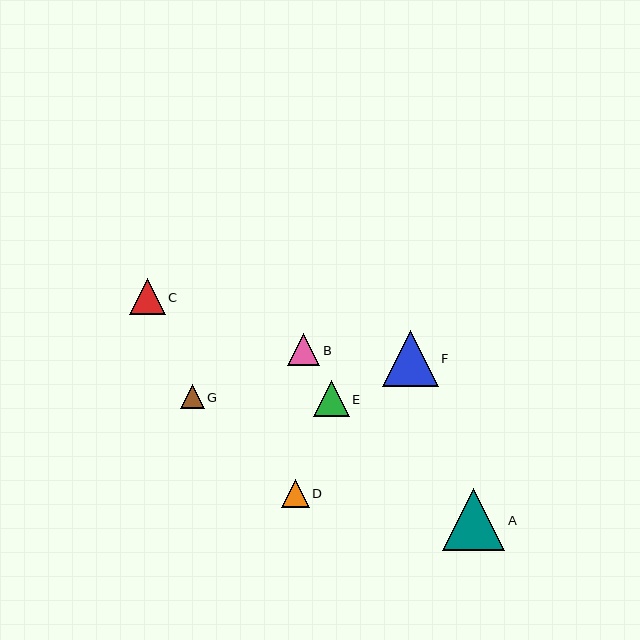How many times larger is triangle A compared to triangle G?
Triangle A is approximately 2.6 times the size of triangle G.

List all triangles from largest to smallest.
From largest to smallest: A, F, C, E, B, D, G.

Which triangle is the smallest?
Triangle G is the smallest with a size of approximately 24 pixels.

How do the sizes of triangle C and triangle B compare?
Triangle C and triangle B are approximately the same size.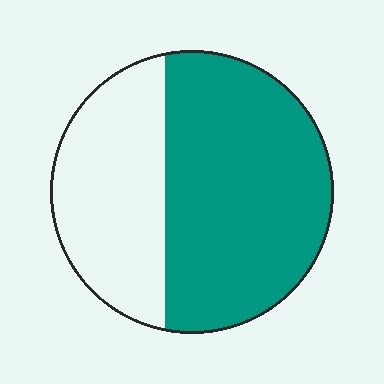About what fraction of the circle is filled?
About five eighths (5/8).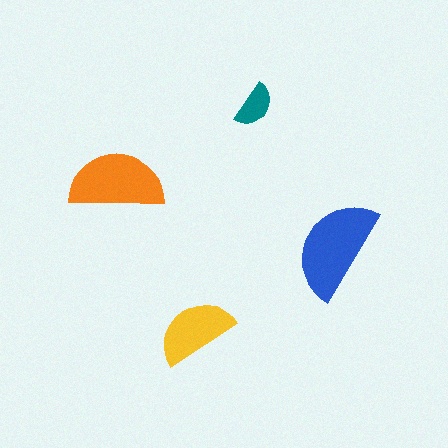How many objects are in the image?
There are 4 objects in the image.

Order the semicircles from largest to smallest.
the blue one, the orange one, the yellow one, the teal one.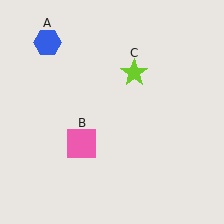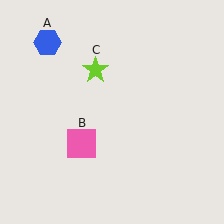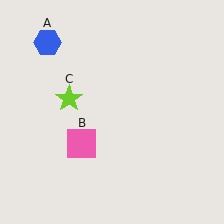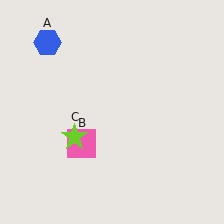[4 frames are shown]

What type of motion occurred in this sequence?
The lime star (object C) rotated counterclockwise around the center of the scene.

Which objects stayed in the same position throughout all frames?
Blue hexagon (object A) and pink square (object B) remained stationary.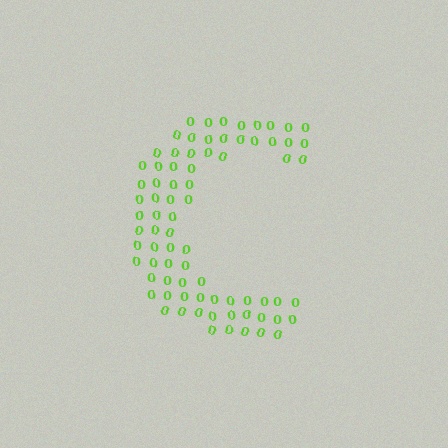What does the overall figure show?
The overall figure shows the letter C.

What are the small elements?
The small elements are digit 0's.